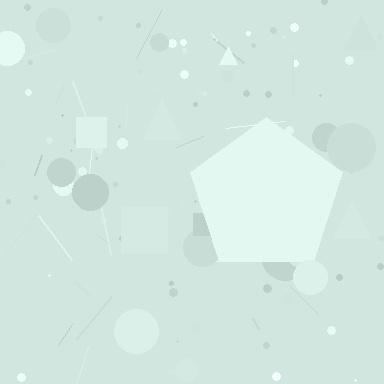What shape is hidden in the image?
A pentagon is hidden in the image.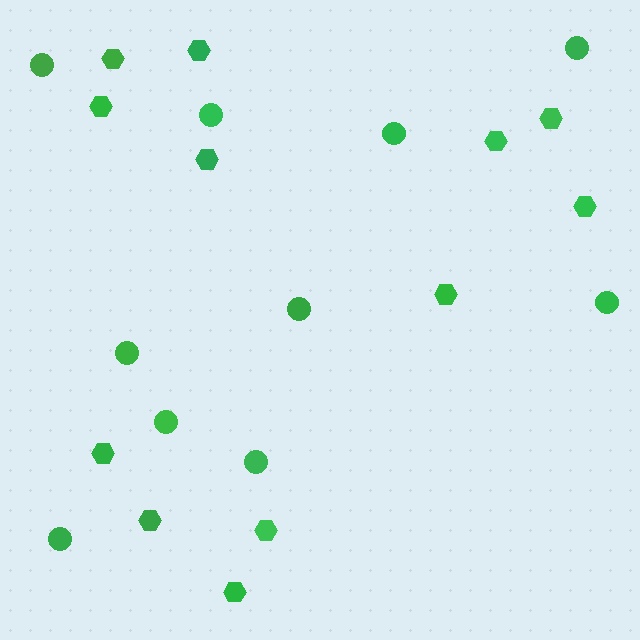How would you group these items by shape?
There are 2 groups: one group of hexagons (12) and one group of circles (10).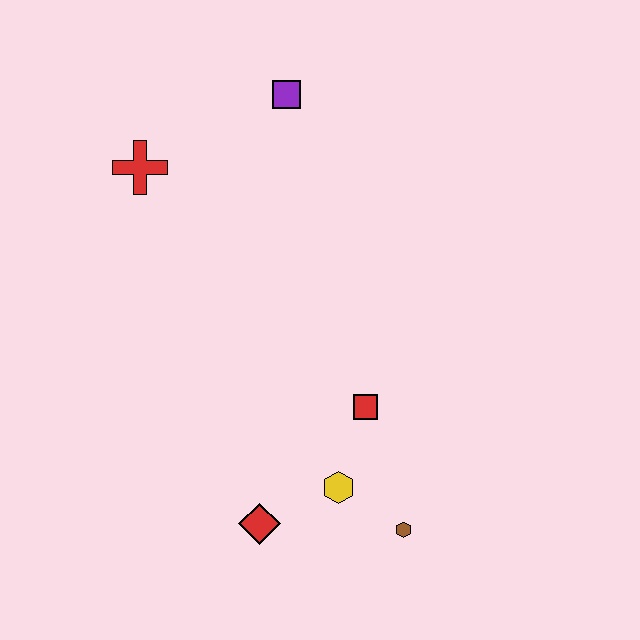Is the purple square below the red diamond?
No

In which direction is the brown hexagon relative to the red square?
The brown hexagon is below the red square.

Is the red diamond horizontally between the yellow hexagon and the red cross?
Yes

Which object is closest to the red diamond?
The yellow hexagon is closest to the red diamond.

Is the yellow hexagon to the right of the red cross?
Yes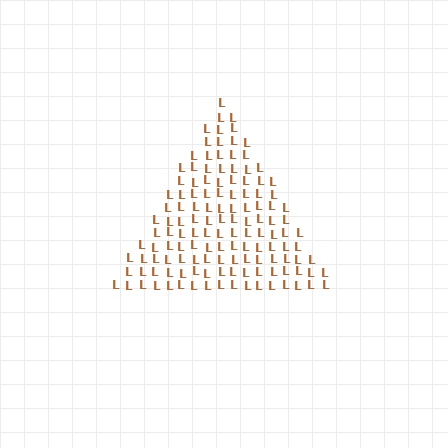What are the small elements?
The small elements are letter L's.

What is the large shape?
The large shape is a triangle.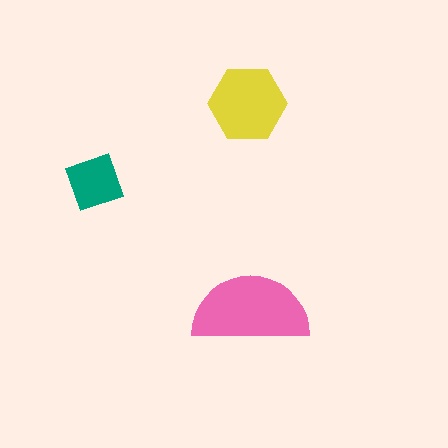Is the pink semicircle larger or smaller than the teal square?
Larger.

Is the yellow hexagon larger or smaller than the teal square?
Larger.